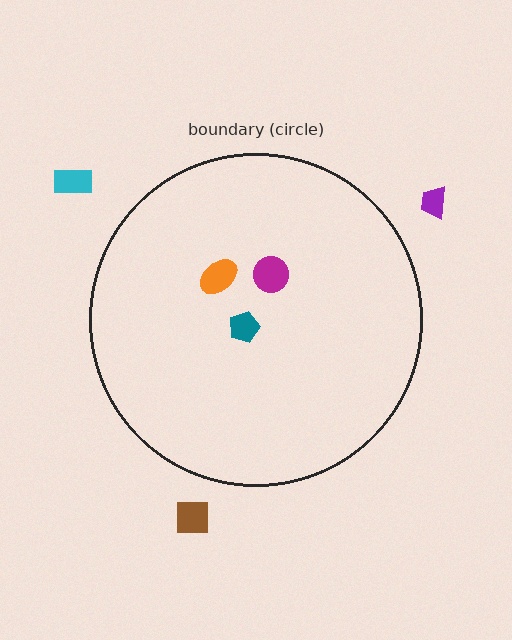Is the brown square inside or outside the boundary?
Outside.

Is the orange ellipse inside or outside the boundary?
Inside.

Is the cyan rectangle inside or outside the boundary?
Outside.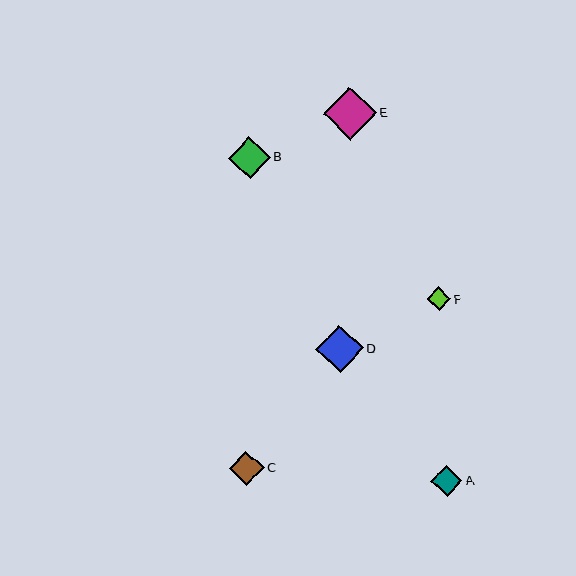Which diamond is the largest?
Diamond E is the largest with a size of approximately 53 pixels.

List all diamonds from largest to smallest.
From largest to smallest: E, D, B, C, A, F.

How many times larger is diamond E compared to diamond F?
Diamond E is approximately 2.2 times the size of diamond F.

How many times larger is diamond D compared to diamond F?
Diamond D is approximately 2.0 times the size of diamond F.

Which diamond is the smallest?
Diamond F is the smallest with a size of approximately 24 pixels.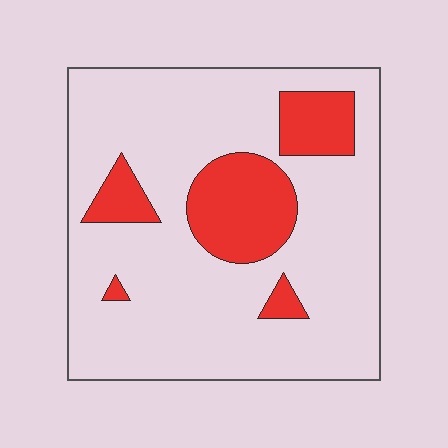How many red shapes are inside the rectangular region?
5.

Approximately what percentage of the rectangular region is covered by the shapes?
Approximately 20%.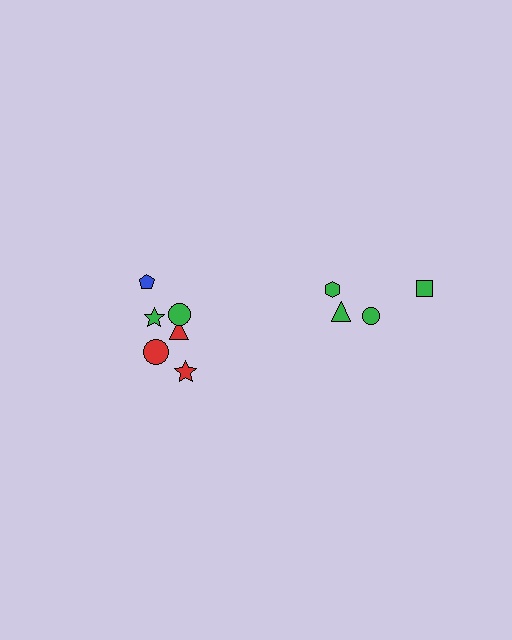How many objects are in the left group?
There are 6 objects.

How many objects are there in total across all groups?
There are 10 objects.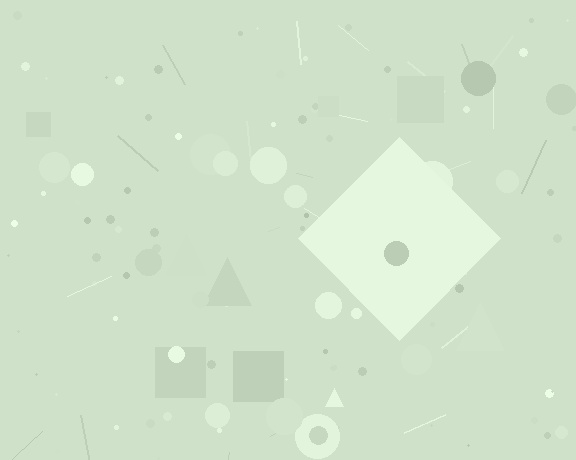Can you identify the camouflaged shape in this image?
The camouflaged shape is a diamond.